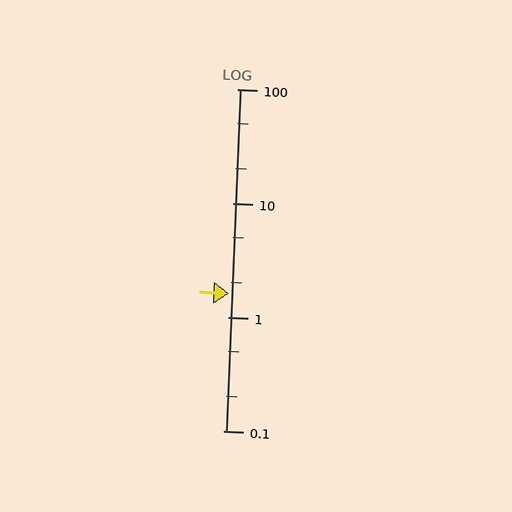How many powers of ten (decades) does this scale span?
The scale spans 3 decades, from 0.1 to 100.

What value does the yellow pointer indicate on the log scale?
The pointer indicates approximately 1.6.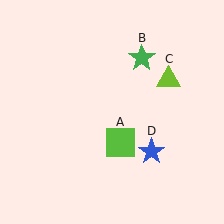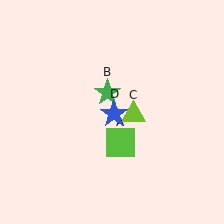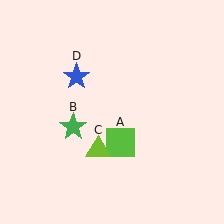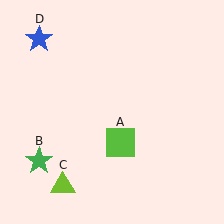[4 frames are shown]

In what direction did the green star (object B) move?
The green star (object B) moved down and to the left.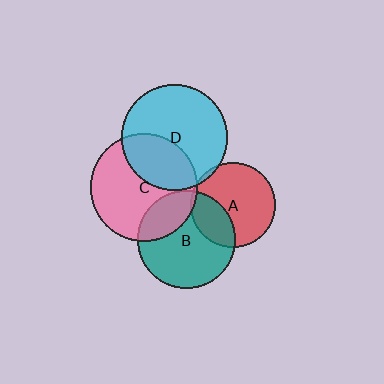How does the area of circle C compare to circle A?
Approximately 1.6 times.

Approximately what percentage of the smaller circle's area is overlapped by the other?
Approximately 30%.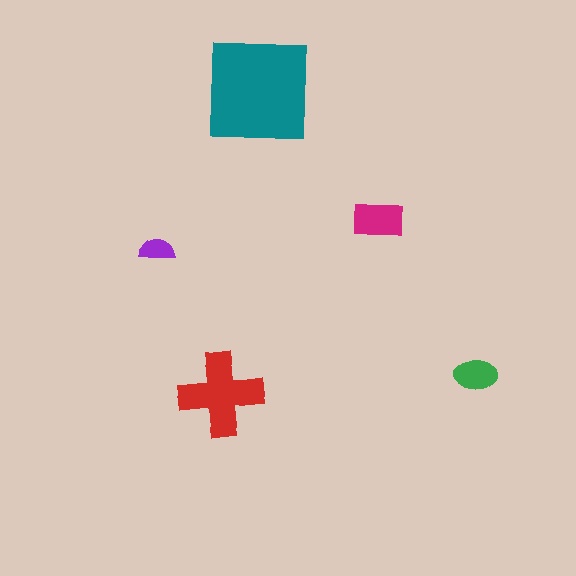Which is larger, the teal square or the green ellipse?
The teal square.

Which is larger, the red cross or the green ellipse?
The red cross.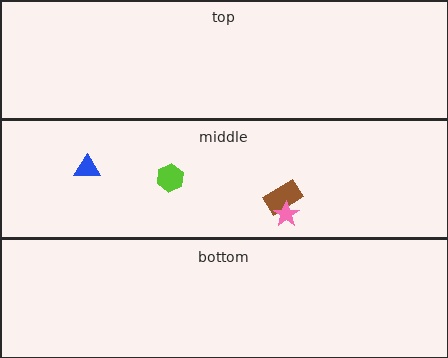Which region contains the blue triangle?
The middle region.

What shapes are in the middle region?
The brown rectangle, the blue triangle, the pink star, the lime hexagon.